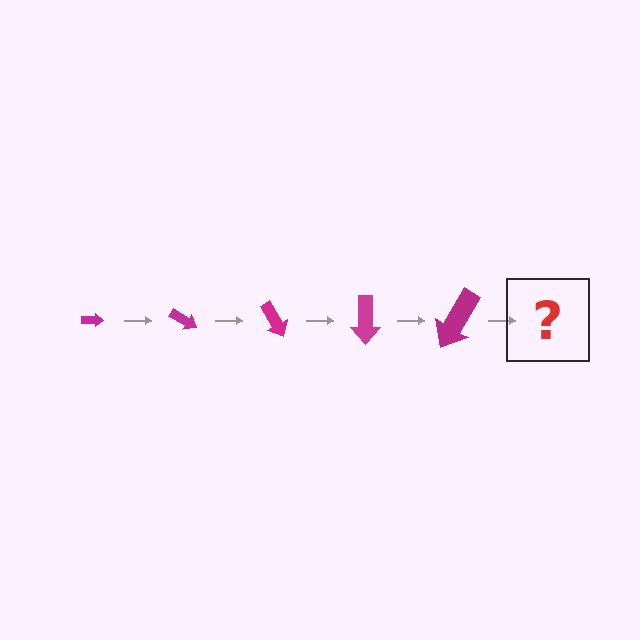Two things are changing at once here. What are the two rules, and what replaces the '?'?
The two rules are that the arrow grows larger each step and it rotates 30 degrees each step. The '?' should be an arrow, larger than the previous one and rotated 150 degrees from the start.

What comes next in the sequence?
The next element should be an arrow, larger than the previous one and rotated 150 degrees from the start.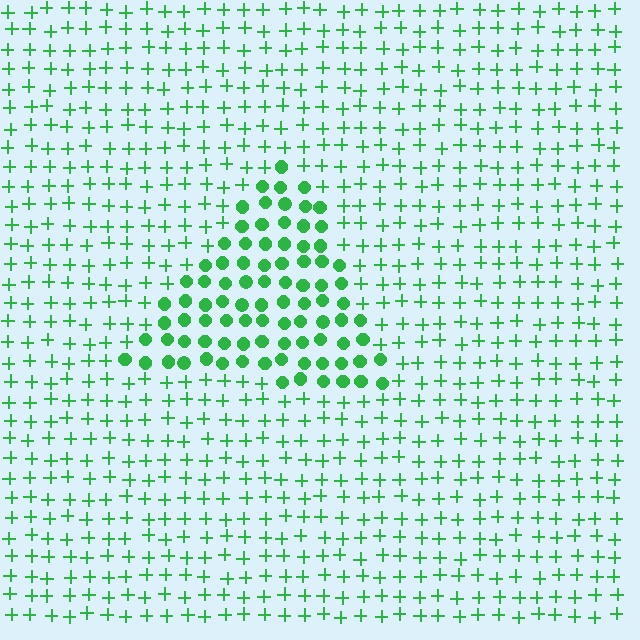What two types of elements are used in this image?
The image uses circles inside the triangle region and plus signs outside it.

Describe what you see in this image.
The image is filled with small green elements arranged in a uniform grid. A triangle-shaped region contains circles, while the surrounding area contains plus signs. The boundary is defined purely by the change in element shape.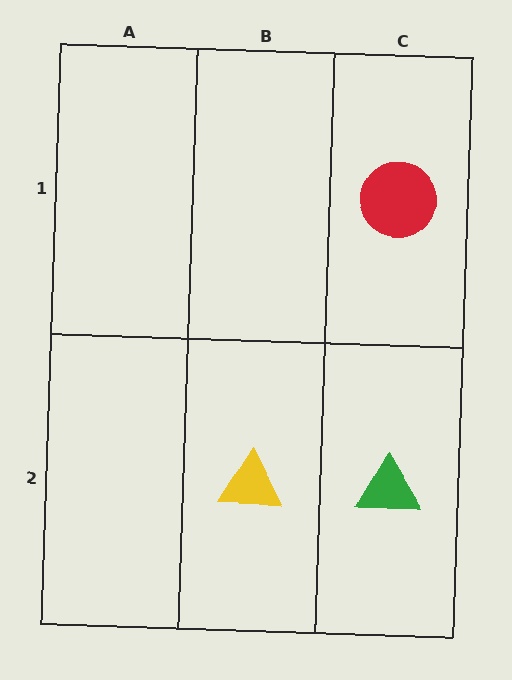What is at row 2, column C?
A green triangle.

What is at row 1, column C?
A red circle.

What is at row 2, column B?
A yellow triangle.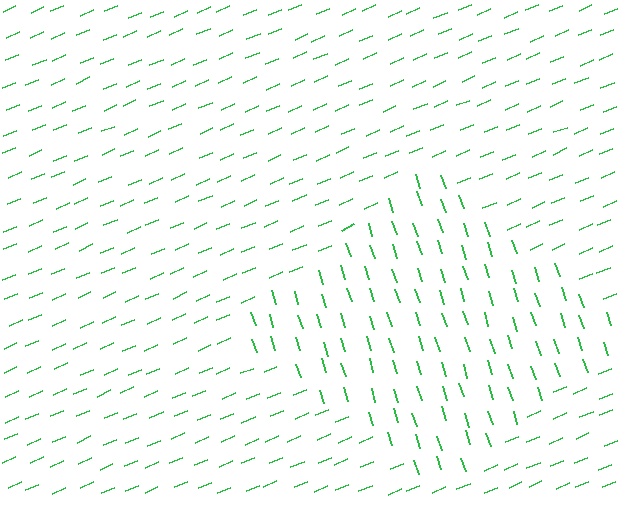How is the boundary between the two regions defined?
The boundary is defined purely by a change in line orientation (approximately 85 degrees difference). All lines are the same color and thickness.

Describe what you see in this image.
The image is filled with small green line segments. A diamond region in the image has lines oriented differently from the surrounding lines, creating a visible texture boundary.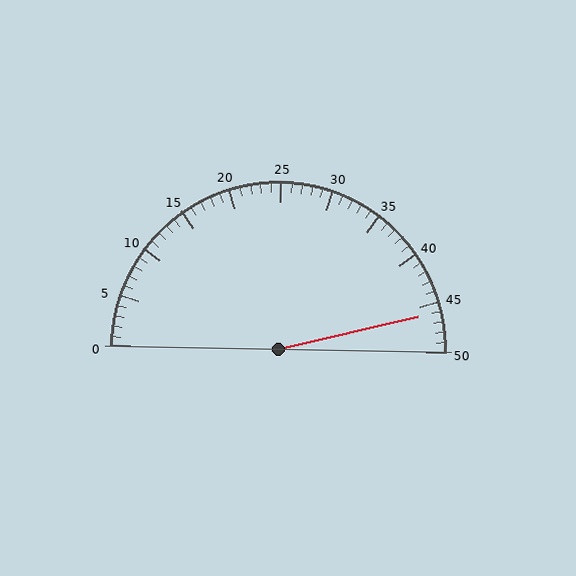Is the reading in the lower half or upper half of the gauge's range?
The reading is in the upper half of the range (0 to 50).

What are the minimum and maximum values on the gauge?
The gauge ranges from 0 to 50.